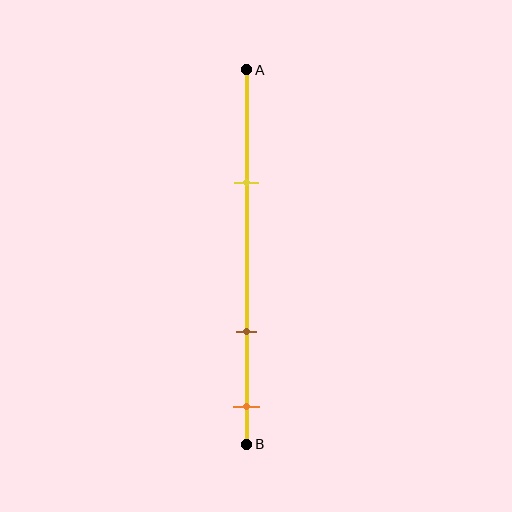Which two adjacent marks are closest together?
The brown and orange marks are the closest adjacent pair.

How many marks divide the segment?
There are 3 marks dividing the segment.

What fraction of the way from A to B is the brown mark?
The brown mark is approximately 70% (0.7) of the way from A to B.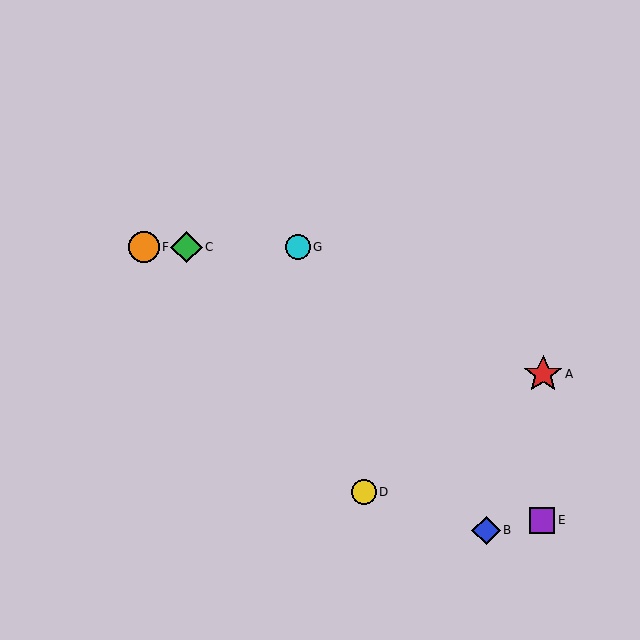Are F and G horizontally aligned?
Yes, both are at y≈247.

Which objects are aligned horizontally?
Objects C, F, G are aligned horizontally.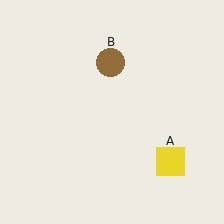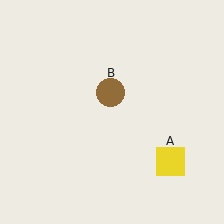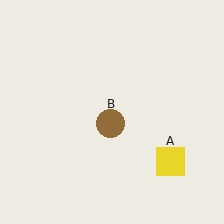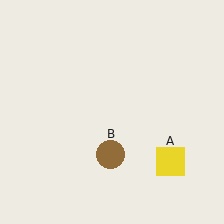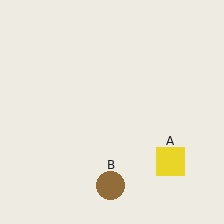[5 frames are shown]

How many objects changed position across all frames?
1 object changed position: brown circle (object B).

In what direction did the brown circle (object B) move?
The brown circle (object B) moved down.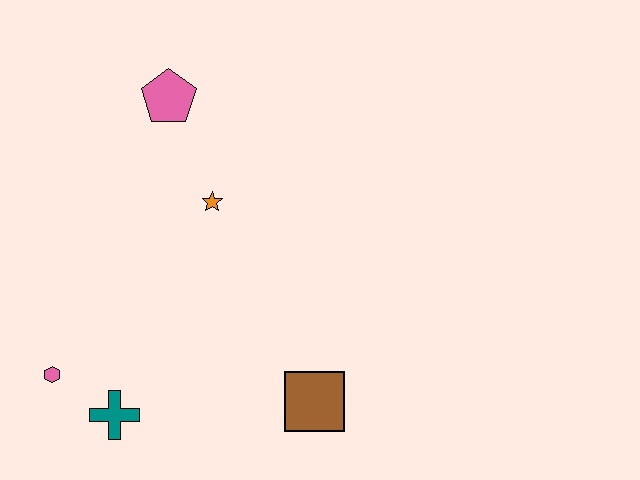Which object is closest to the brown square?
The teal cross is closest to the brown square.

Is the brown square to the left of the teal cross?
No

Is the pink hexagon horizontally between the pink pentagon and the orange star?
No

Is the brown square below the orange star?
Yes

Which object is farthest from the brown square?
The pink pentagon is farthest from the brown square.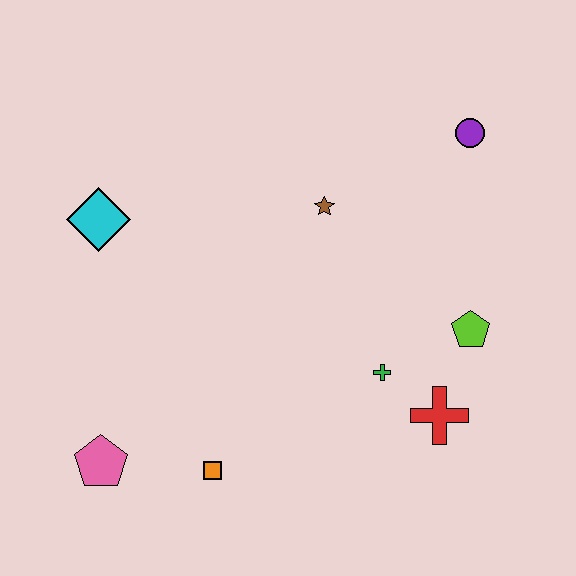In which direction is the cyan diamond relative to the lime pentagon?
The cyan diamond is to the left of the lime pentagon.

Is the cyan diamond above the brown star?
No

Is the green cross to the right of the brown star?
Yes